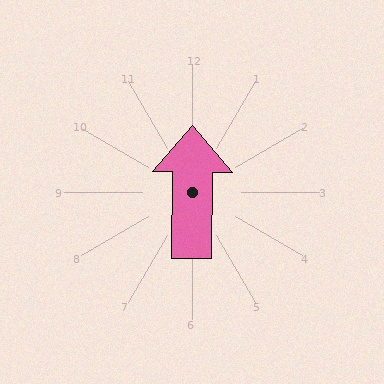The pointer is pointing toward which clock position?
Roughly 12 o'clock.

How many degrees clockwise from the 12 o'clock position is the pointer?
Approximately 1 degrees.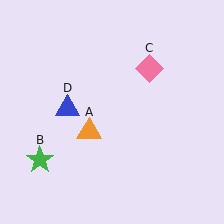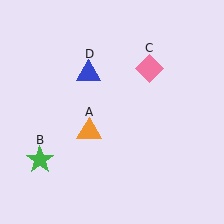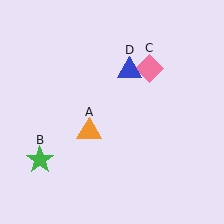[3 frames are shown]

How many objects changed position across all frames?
1 object changed position: blue triangle (object D).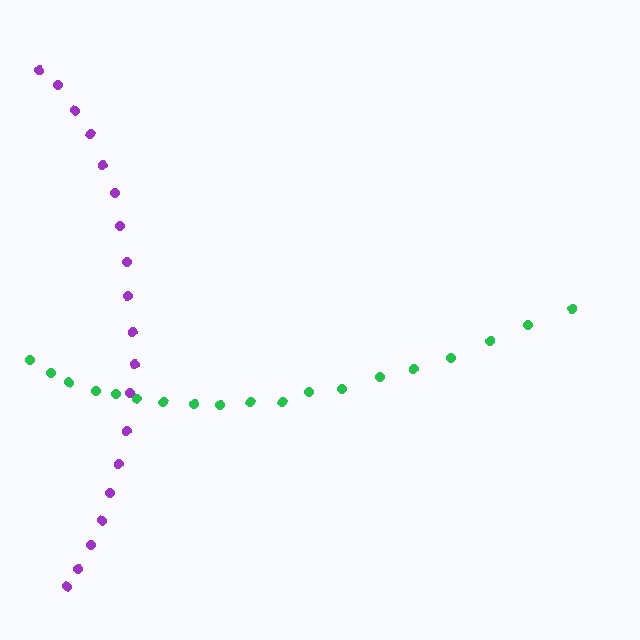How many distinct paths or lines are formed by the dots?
There are 2 distinct paths.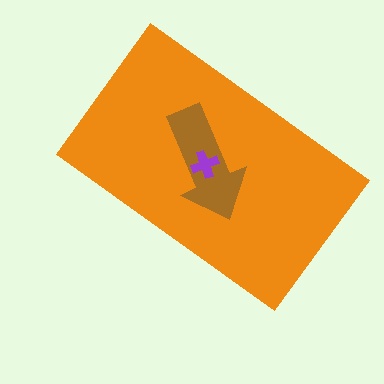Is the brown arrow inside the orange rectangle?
Yes.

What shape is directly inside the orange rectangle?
The brown arrow.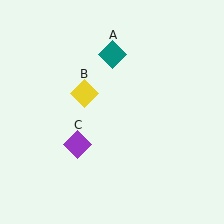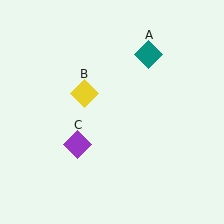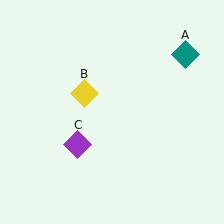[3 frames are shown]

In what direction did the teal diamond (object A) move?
The teal diamond (object A) moved right.